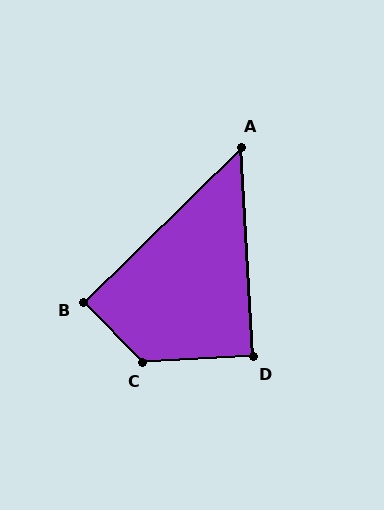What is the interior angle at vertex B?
Approximately 90 degrees (approximately right).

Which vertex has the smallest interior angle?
A, at approximately 49 degrees.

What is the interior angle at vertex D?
Approximately 90 degrees (approximately right).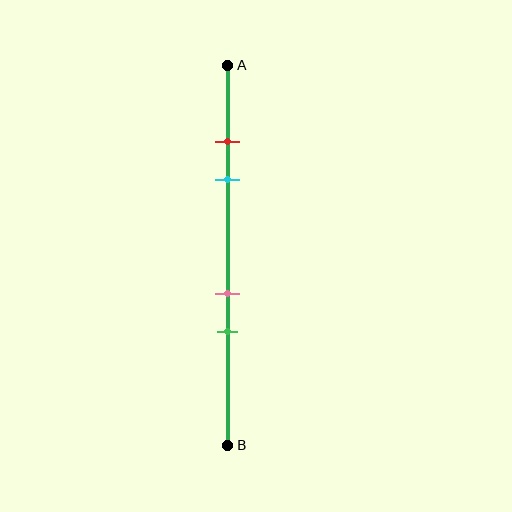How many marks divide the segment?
There are 4 marks dividing the segment.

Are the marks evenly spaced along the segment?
No, the marks are not evenly spaced.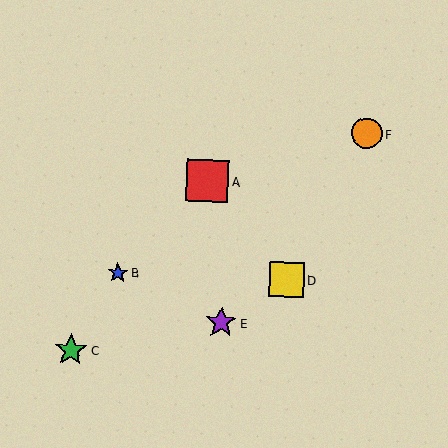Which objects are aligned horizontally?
Objects B, D are aligned horizontally.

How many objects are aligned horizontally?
2 objects (B, D) are aligned horizontally.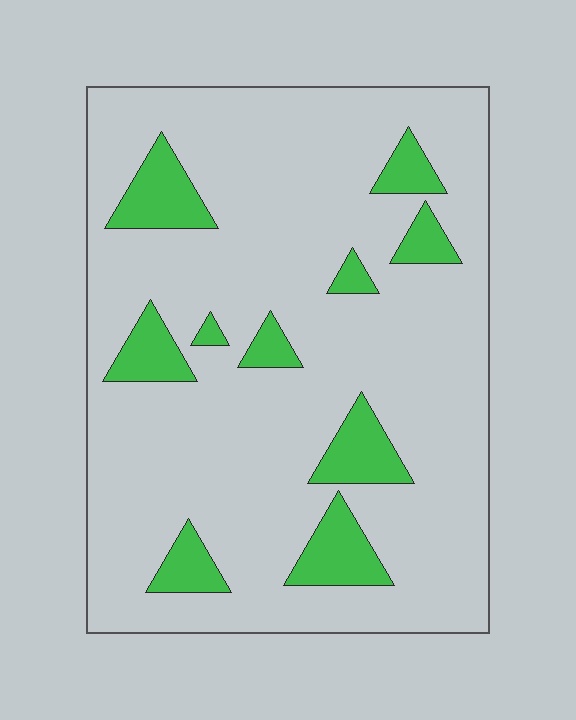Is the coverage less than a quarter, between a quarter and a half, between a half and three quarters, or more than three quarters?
Less than a quarter.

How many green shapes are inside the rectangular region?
10.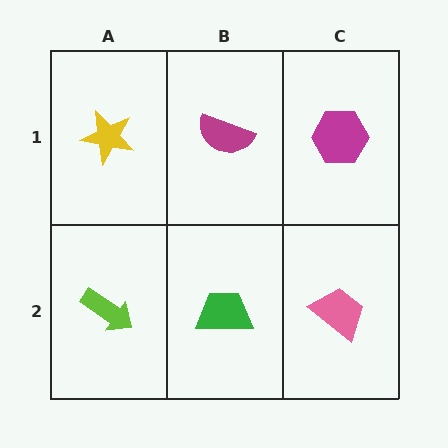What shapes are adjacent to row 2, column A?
A yellow star (row 1, column A), a green trapezoid (row 2, column B).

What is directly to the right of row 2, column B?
A pink trapezoid.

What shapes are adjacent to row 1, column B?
A green trapezoid (row 2, column B), a yellow star (row 1, column A), a magenta hexagon (row 1, column C).